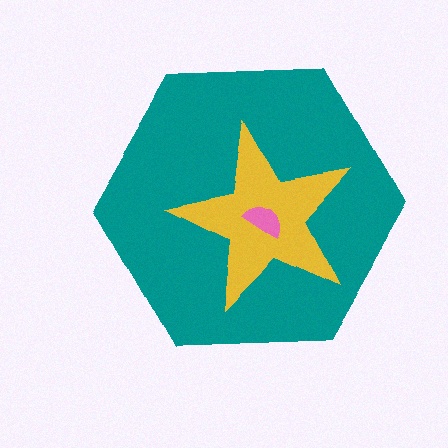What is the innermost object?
The pink semicircle.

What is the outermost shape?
The teal hexagon.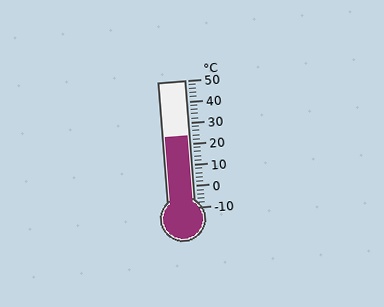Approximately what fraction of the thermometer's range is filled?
The thermometer is filled to approximately 55% of its range.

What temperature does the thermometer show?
The thermometer shows approximately 24°C.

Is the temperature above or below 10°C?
The temperature is above 10°C.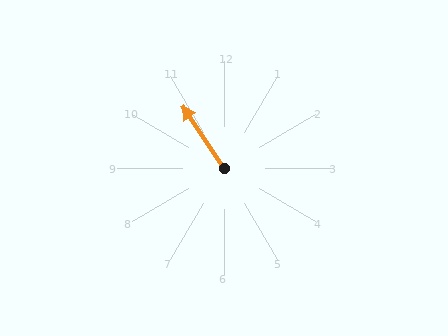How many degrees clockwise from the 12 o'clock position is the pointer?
Approximately 326 degrees.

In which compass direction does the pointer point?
Northwest.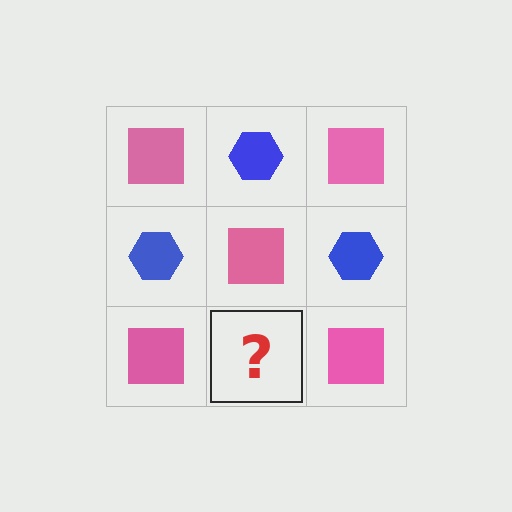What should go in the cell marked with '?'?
The missing cell should contain a blue hexagon.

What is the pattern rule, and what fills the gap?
The rule is that it alternates pink square and blue hexagon in a checkerboard pattern. The gap should be filled with a blue hexagon.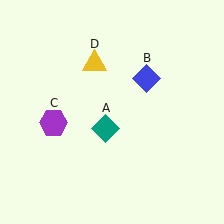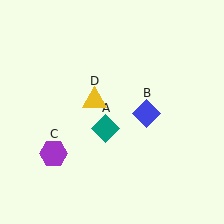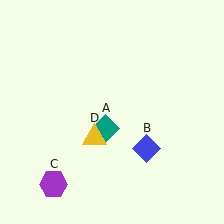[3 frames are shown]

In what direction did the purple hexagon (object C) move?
The purple hexagon (object C) moved down.